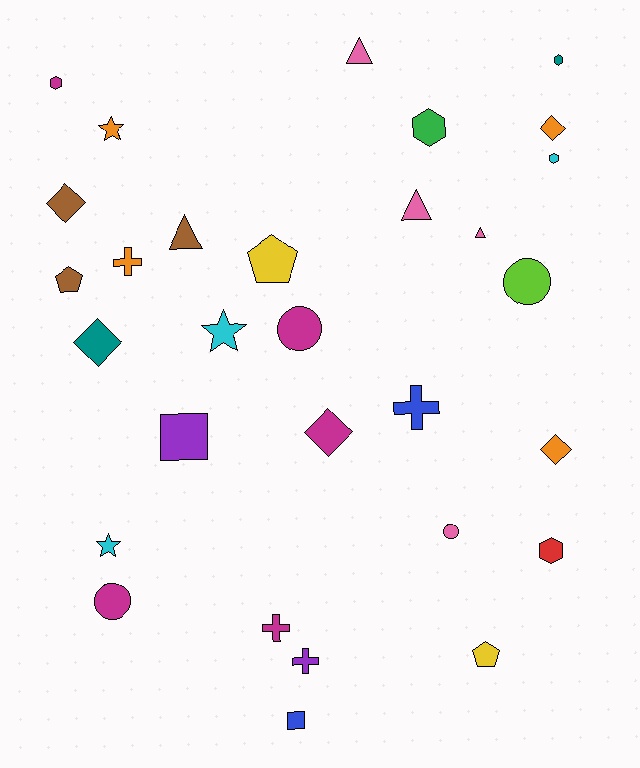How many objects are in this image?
There are 30 objects.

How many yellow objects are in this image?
There are 2 yellow objects.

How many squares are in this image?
There are 2 squares.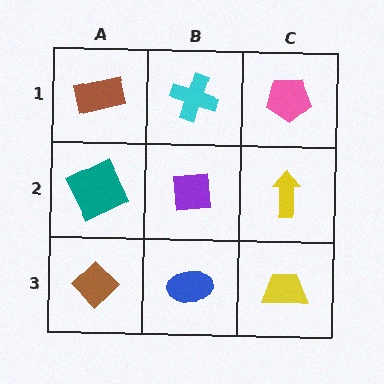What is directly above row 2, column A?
A brown rectangle.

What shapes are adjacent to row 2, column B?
A cyan cross (row 1, column B), a blue ellipse (row 3, column B), a teal square (row 2, column A), a yellow arrow (row 2, column C).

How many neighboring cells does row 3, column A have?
2.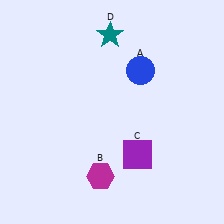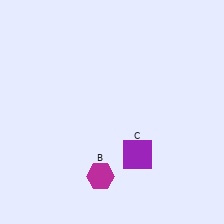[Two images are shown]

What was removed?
The teal star (D), the blue circle (A) were removed in Image 2.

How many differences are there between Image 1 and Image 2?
There are 2 differences between the two images.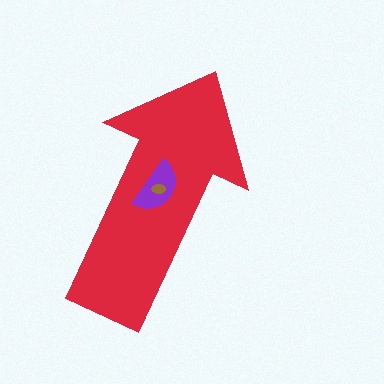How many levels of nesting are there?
3.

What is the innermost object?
The brown ellipse.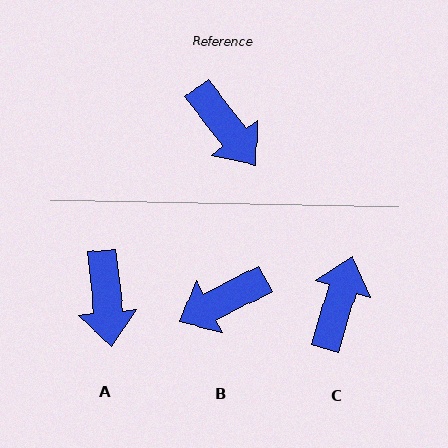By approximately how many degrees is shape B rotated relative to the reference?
Approximately 101 degrees clockwise.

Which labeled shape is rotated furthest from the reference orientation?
C, about 126 degrees away.